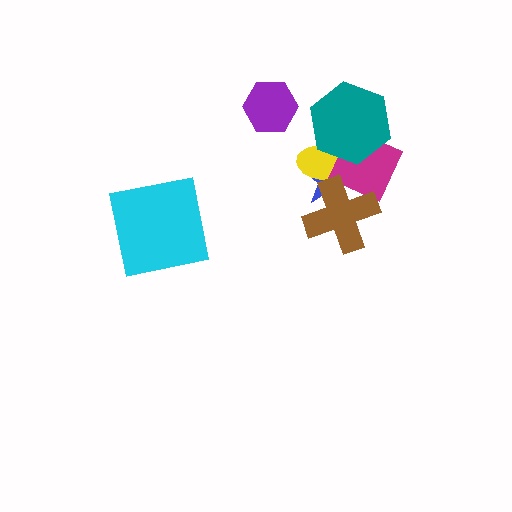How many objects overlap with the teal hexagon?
3 objects overlap with the teal hexagon.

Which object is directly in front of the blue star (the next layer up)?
The yellow ellipse is directly in front of the blue star.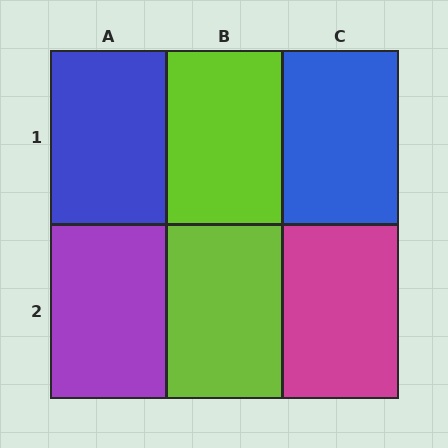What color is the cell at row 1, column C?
Blue.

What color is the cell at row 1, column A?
Blue.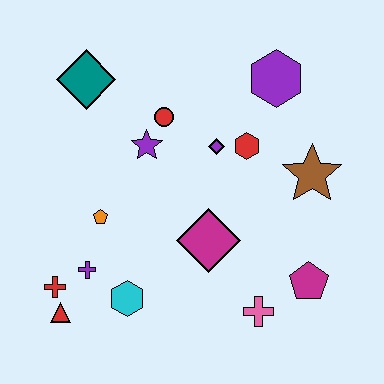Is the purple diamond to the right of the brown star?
No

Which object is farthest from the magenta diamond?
The teal diamond is farthest from the magenta diamond.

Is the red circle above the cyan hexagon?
Yes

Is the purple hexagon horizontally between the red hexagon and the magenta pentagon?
Yes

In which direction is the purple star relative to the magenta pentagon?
The purple star is to the left of the magenta pentagon.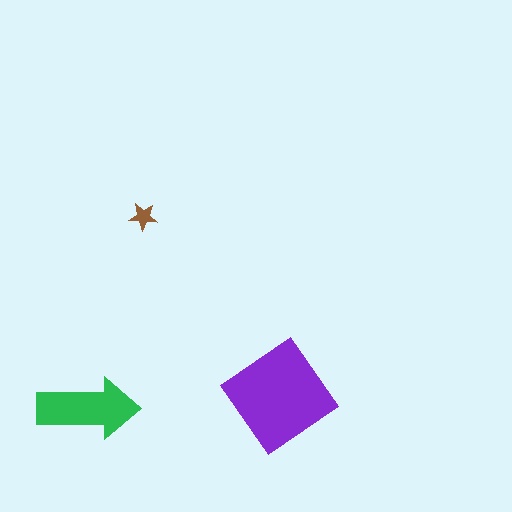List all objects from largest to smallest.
The purple diamond, the green arrow, the brown star.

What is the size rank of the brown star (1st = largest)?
3rd.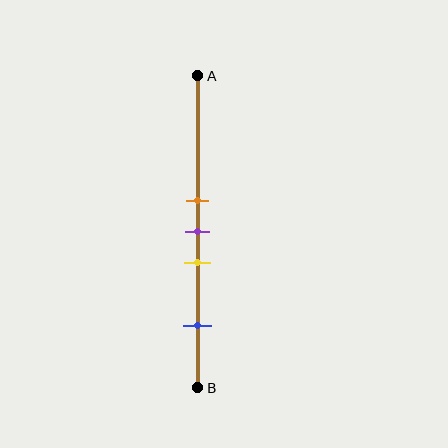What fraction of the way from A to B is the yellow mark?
The yellow mark is approximately 60% (0.6) of the way from A to B.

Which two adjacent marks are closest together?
The orange and purple marks are the closest adjacent pair.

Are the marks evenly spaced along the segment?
No, the marks are not evenly spaced.